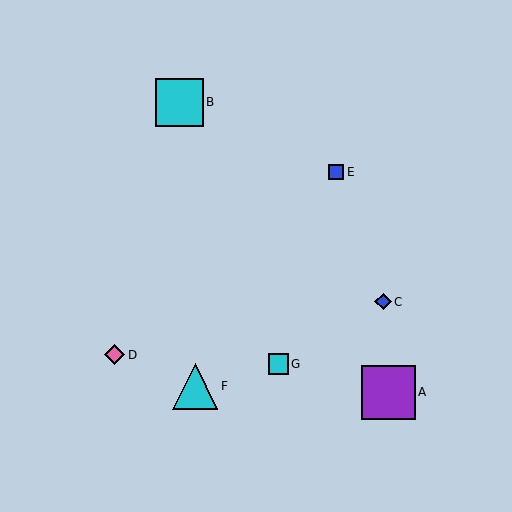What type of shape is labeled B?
Shape B is a cyan square.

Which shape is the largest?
The purple square (labeled A) is the largest.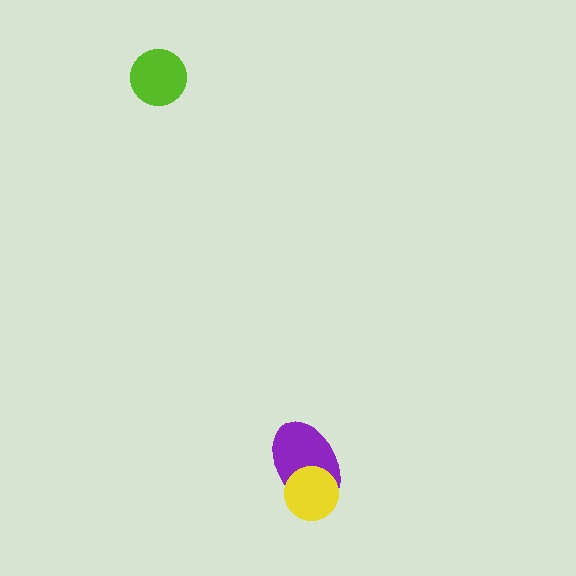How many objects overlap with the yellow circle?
1 object overlaps with the yellow circle.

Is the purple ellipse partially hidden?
Yes, it is partially covered by another shape.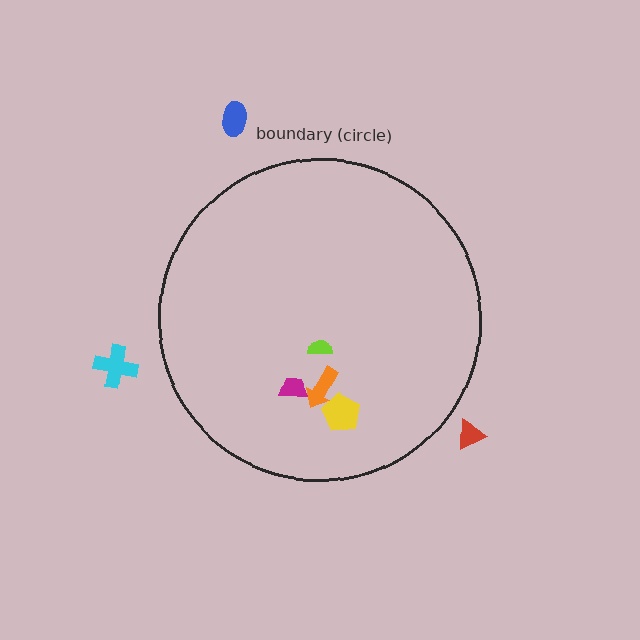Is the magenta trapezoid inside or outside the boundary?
Inside.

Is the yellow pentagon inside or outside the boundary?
Inside.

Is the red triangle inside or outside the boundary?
Outside.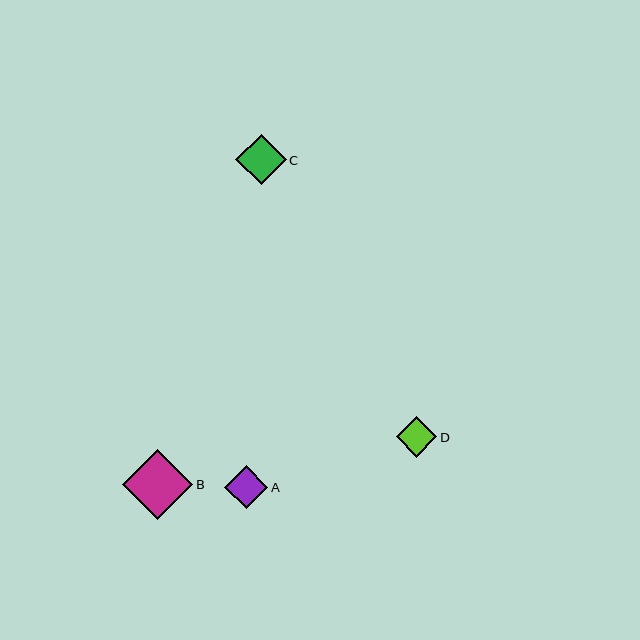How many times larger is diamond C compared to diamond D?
Diamond C is approximately 1.2 times the size of diamond D.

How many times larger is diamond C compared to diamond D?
Diamond C is approximately 1.2 times the size of diamond D.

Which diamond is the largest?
Diamond B is the largest with a size of approximately 70 pixels.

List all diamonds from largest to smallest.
From largest to smallest: B, C, A, D.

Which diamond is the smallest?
Diamond D is the smallest with a size of approximately 40 pixels.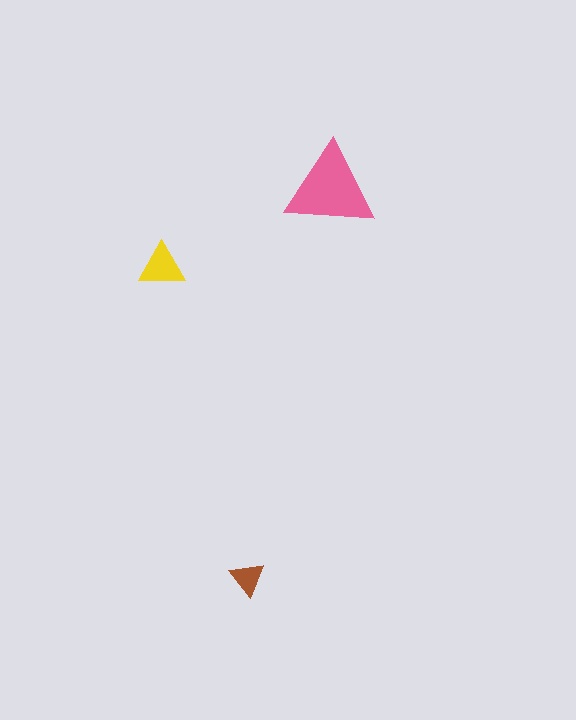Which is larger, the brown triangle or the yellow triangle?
The yellow one.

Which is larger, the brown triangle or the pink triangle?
The pink one.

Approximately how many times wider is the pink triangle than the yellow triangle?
About 2 times wider.